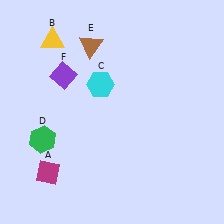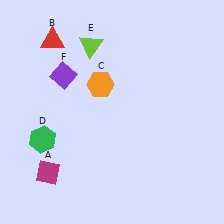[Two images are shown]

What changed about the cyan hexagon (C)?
In Image 1, C is cyan. In Image 2, it changed to orange.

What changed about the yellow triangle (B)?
In Image 1, B is yellow. In Image 2, it changed to red.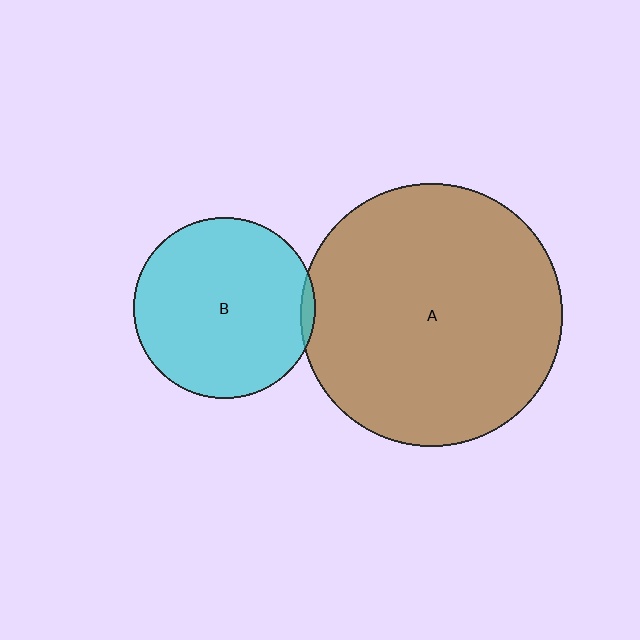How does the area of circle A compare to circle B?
Approximately 2.1 times.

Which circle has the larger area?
Circle A (brown).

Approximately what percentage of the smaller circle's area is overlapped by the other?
Approximately 5%.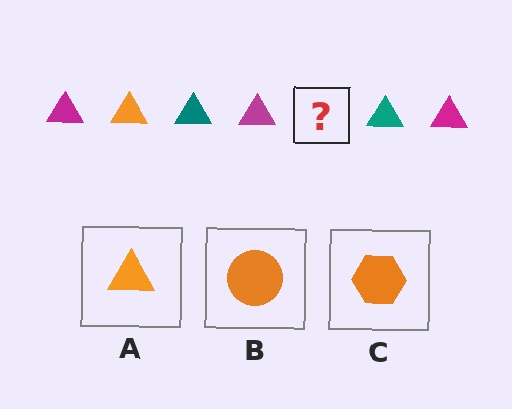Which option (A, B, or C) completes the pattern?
A.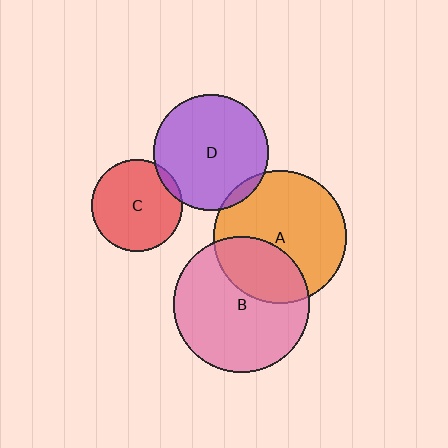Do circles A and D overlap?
Yes.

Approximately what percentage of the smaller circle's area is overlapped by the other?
Approximately 5%.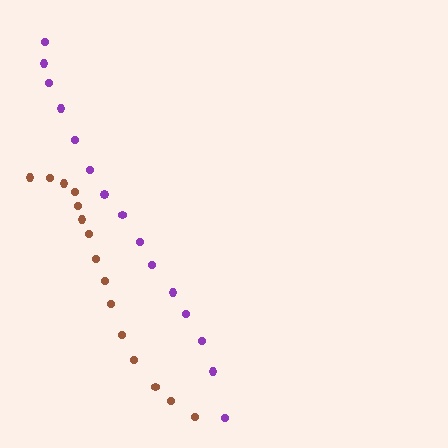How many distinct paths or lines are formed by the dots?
There are 2 distinct paths.